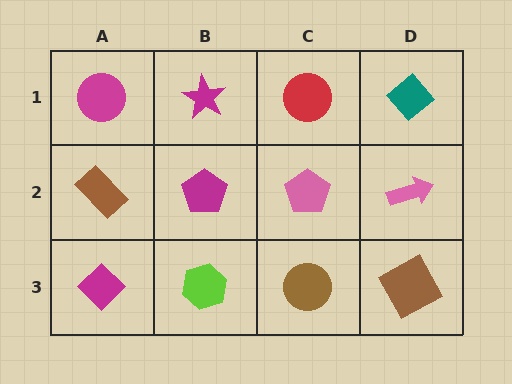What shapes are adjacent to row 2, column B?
A magenta star (row 1, column B), a lime hexagon (row 3, column B), a brown rectangle (row 2, column A), a pink pentagon (row 2, column C).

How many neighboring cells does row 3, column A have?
2.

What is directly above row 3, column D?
A pink arrow.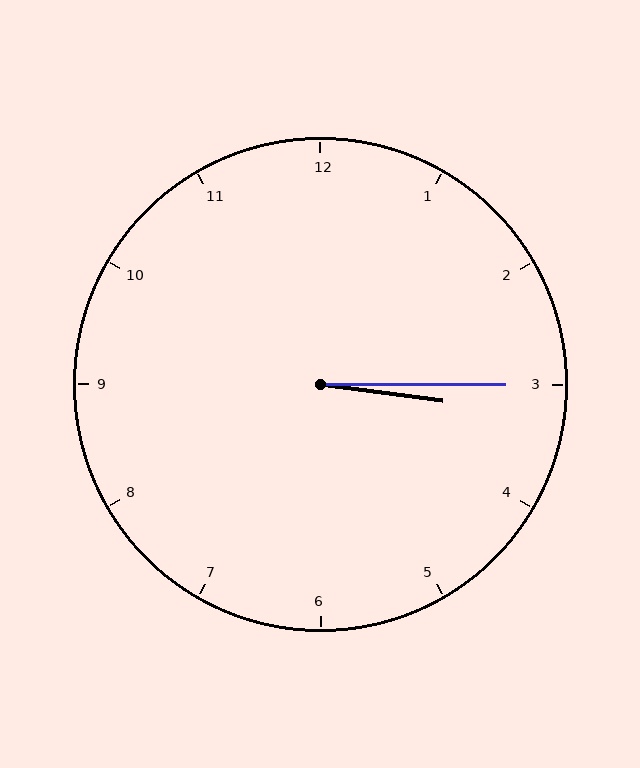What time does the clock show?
3:15.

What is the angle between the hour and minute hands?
Approximately 8 degrees.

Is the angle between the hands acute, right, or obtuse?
It is acute.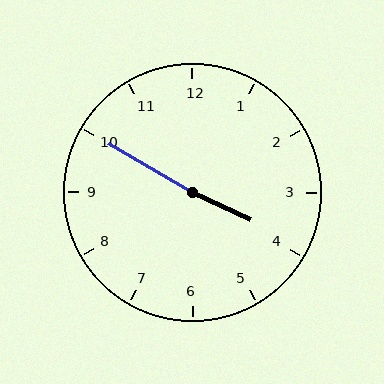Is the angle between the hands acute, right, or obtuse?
It is obtuse.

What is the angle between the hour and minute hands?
Approximately 175 degrees.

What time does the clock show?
3:50.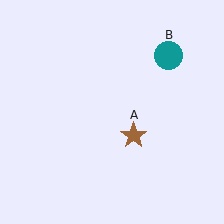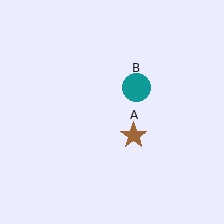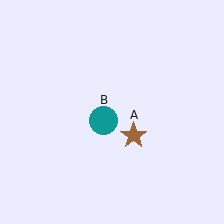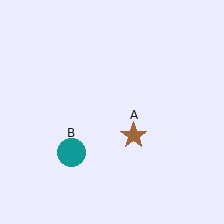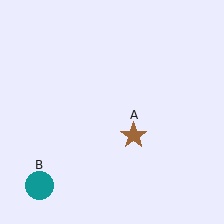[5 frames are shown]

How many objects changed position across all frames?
1 object changed position: teal circle (object B).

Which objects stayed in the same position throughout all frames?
Brown star (object A) remained stationary.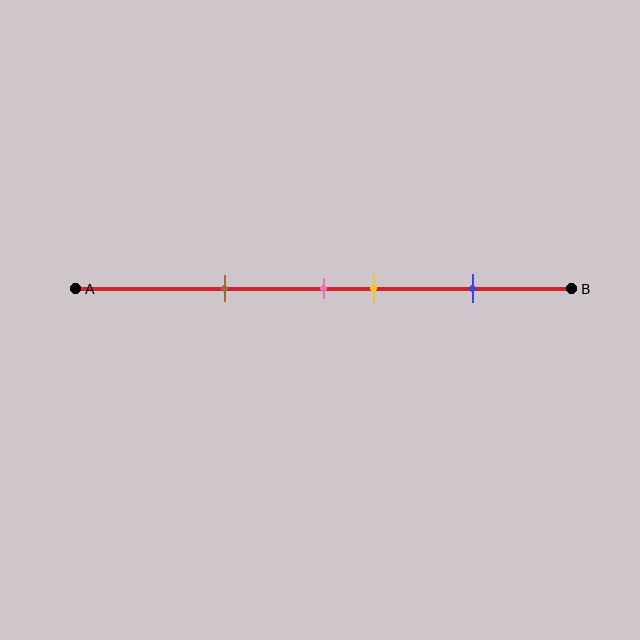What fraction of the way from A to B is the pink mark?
The pink mark is approximately 50% (0.5) of the way from A to B.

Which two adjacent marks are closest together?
The pink and yellow marks are the closest adjacent pair.